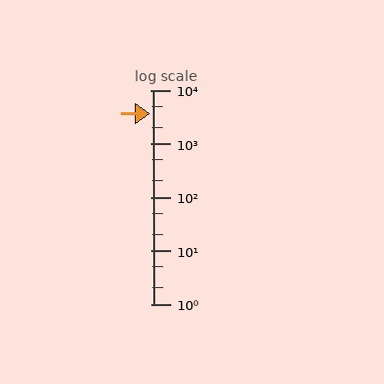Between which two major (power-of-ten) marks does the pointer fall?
The pointer is between 1000 and 10000.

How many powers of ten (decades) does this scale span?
The scale spans 4 decades, from 1 to 10000.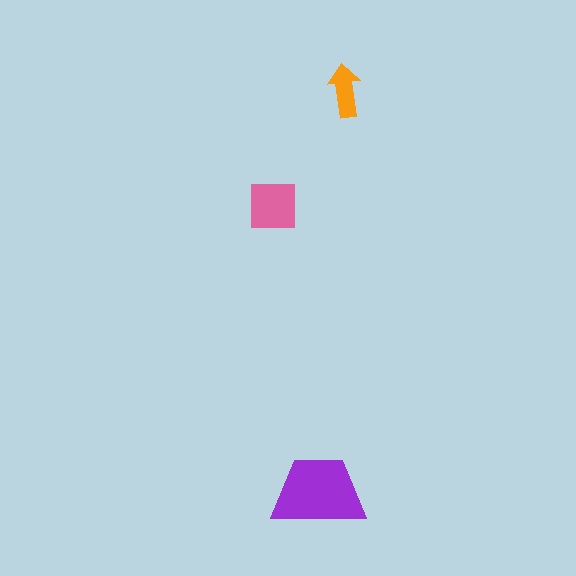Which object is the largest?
The purple trapezoid.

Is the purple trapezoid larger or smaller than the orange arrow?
Larger.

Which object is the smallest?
The orange arrow.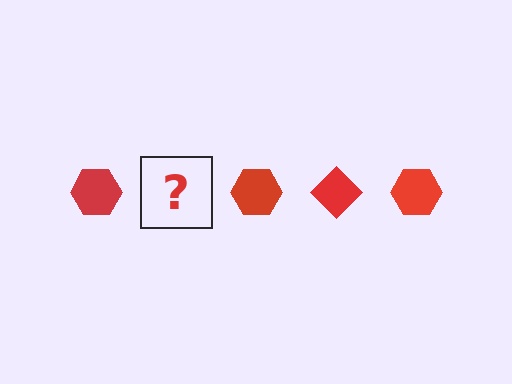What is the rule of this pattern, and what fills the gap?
The rule is that the pattern cycles through hexagon, diamond shapes in red. The gap should be filled with a red diamond.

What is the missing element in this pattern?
The missing element is a red diamond.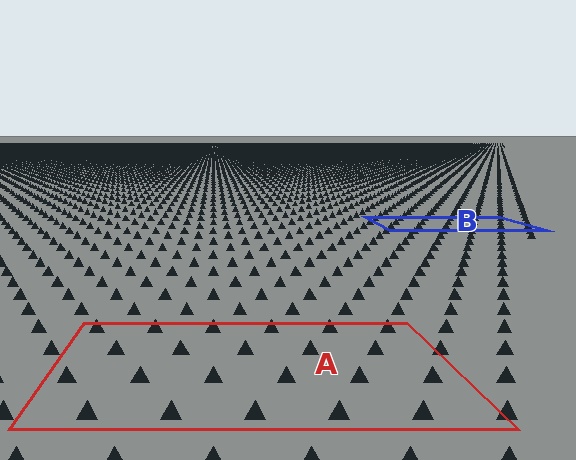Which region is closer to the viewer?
Region A is closer. The texture elements there are larger and more spread out.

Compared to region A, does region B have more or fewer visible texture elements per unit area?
Region B has more texture elements per unit area — they are packed more densely because it is farther away.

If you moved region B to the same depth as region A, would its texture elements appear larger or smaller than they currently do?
They would appear larger. At a closer depth, the same texture elements are projected at a bigger on-screen size.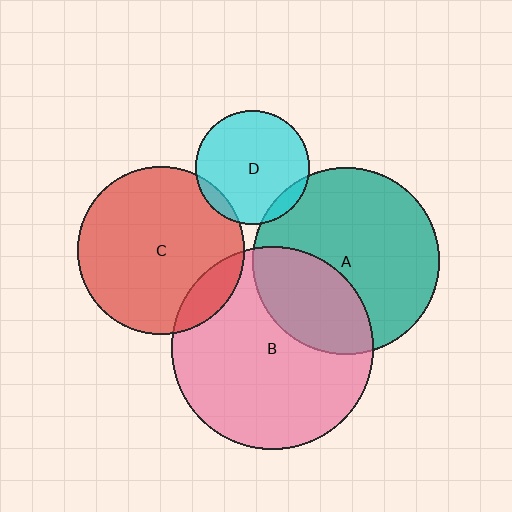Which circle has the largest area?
Circle B (pink).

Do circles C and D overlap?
Yes.